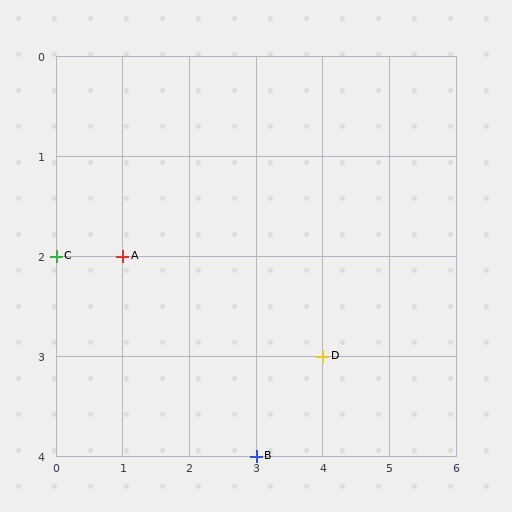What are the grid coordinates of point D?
Point D is at grid coordinates (4, 3).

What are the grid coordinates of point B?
Point B is at grid coordinates (3, 4).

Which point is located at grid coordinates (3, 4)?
Point B is at (3, 4).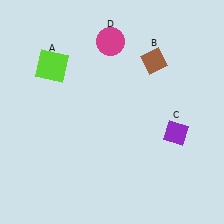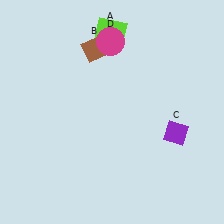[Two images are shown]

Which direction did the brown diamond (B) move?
The brown diamond (B) moved left.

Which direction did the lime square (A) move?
The lime square (A) moved right.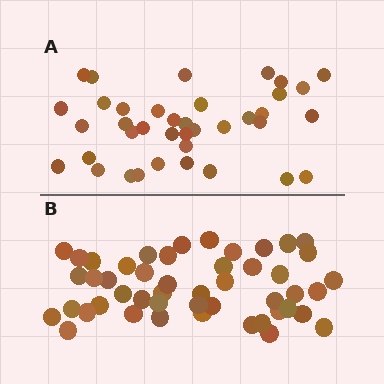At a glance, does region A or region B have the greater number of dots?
Region B (the bottom region) has more dots.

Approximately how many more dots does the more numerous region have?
Region B has roughly 10 or so more dots than region A.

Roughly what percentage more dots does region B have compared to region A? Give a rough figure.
About 25% more.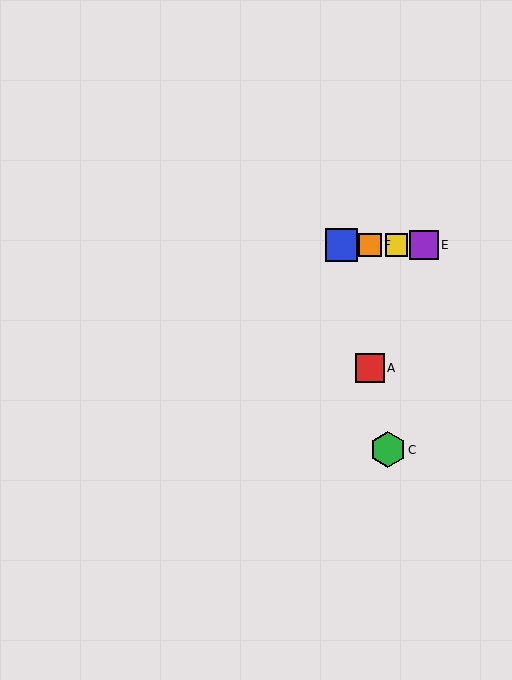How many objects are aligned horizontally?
4 objects (B, D, E, F) are aligned horizontally.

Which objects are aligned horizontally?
Objects B, D, E, F are aligned horizontally.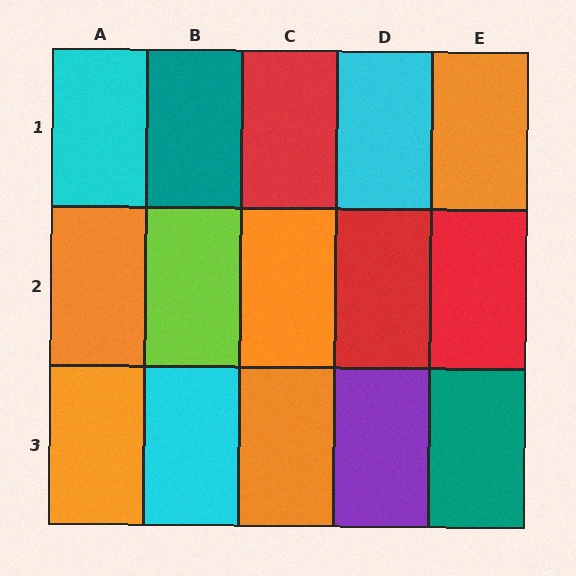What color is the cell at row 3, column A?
Orange.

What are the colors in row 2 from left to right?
Orange, lime, orange, red, red.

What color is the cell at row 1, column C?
Red.